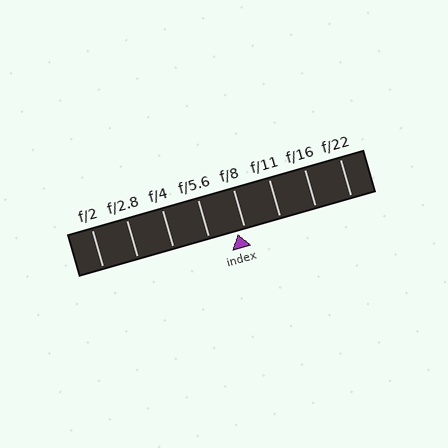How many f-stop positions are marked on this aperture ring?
There are 8 f-stop positions marked.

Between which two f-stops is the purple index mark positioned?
The index mark is between f/5.6 and f/8.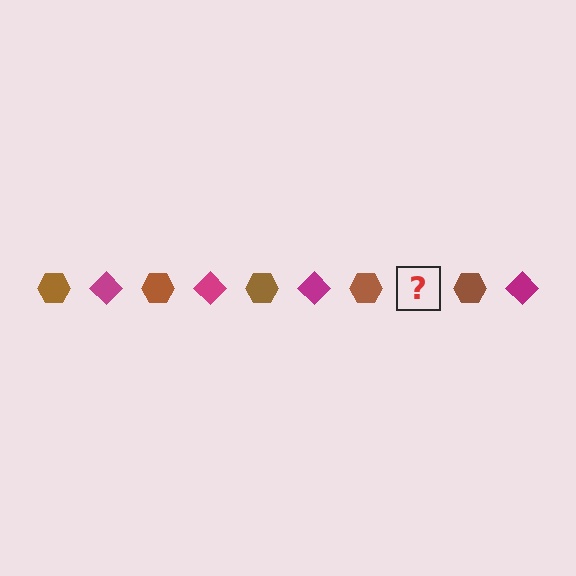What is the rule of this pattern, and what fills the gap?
The rule is that the pattern alternates between brown hexagon and magenta diamond. The gap should be filled with a magenta diamond.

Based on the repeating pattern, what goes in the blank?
The blank should be a magenta diamond.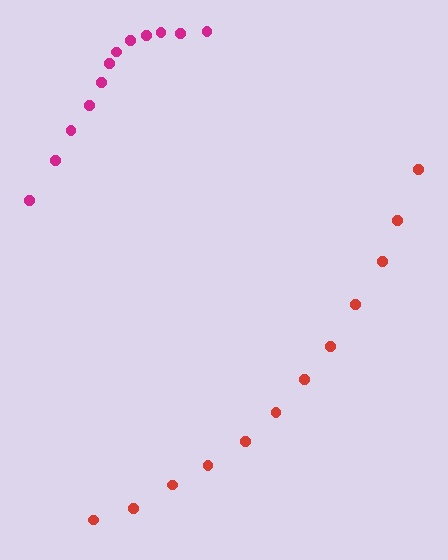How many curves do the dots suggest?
There are 2 distinct paths.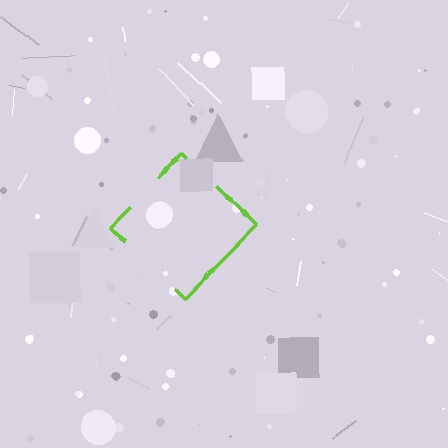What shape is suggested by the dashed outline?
The dashed outline suggests a diamond.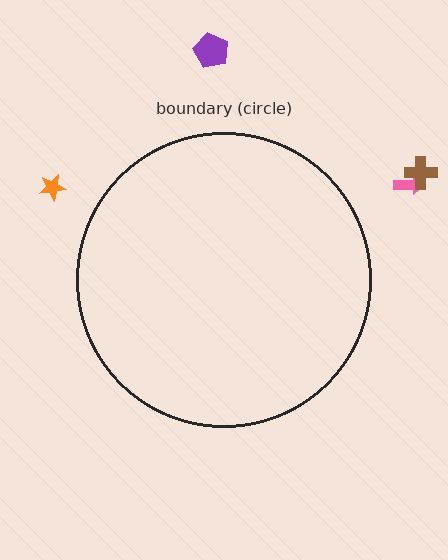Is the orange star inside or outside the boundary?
Outside.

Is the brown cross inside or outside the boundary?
Outside.